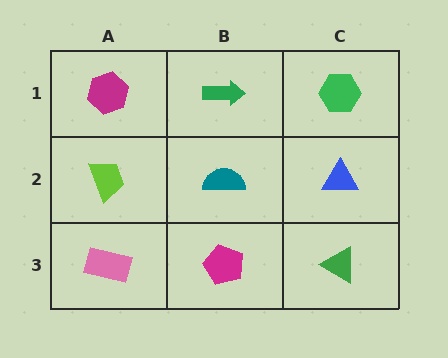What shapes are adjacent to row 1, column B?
A teal semicircle (row 2, column B), a magenta hexagon (row 1, column A), a green hexagon (row 1, column C).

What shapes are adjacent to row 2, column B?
A green arrow (row 1, column B), a magenta pentagon (row 3, column B), a lime trapezoid (row 2, column A), a blue triangle (row 2, column C).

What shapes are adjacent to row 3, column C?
A blue triangle (row 2, column C), a magenta pentagon (row 3, column B).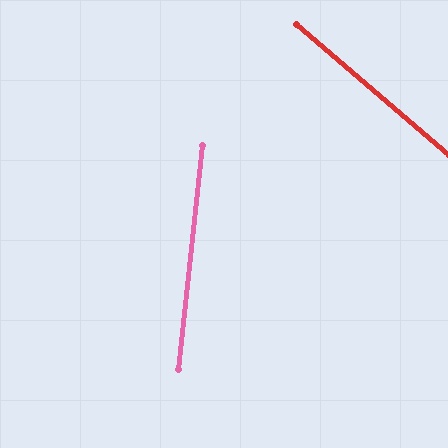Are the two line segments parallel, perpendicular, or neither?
Neither parallel nor perpendicular — they differ by about 55°.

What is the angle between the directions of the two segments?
Approximately 55 degrees.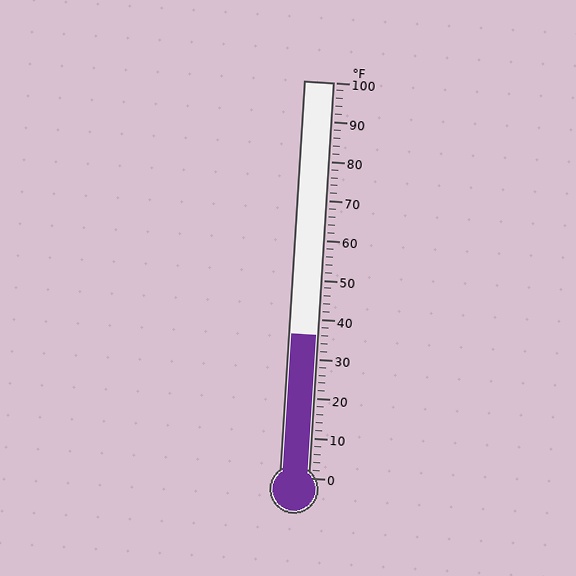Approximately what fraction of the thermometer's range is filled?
The thermometer is filled to approximately 35% of its range.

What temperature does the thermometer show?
The thermometer shows approximately 36°F.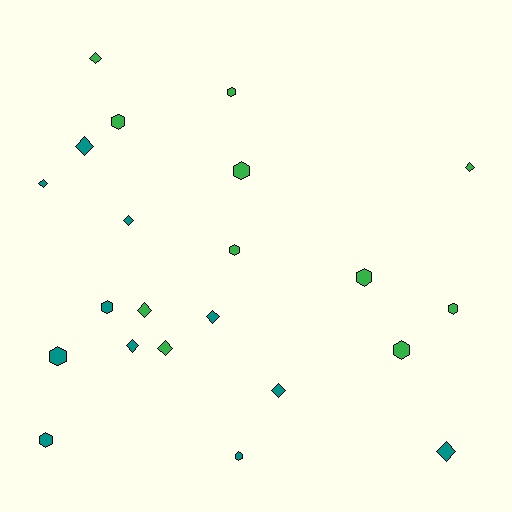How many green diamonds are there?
There are 4 green diamonds.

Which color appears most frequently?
Teal, with 11 objects.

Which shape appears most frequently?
Diamond, with 11 objects.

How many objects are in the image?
There are 22 objects.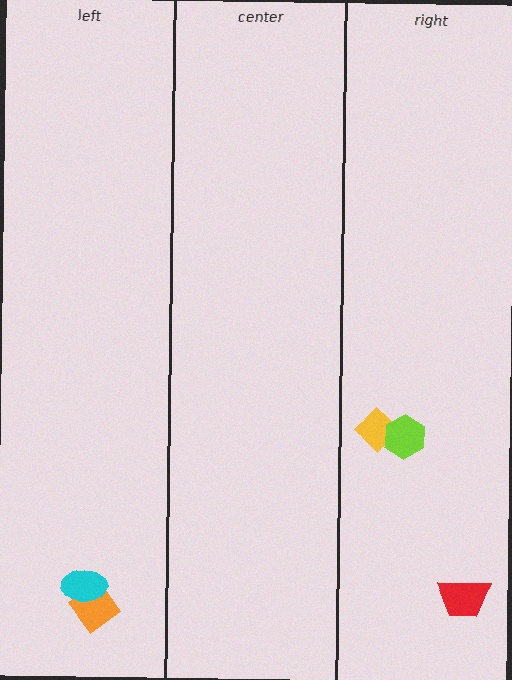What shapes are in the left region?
The orange diamond, the cyan ellipse.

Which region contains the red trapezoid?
The right region.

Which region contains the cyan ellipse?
The left region.